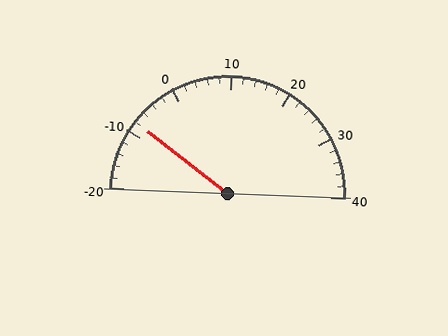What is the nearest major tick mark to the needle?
The nearest major tick mark is -10.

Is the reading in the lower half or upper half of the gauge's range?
The reading is in the lower half of the range (-20 to 40).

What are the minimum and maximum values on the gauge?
The gauge ranges from -20 to 40.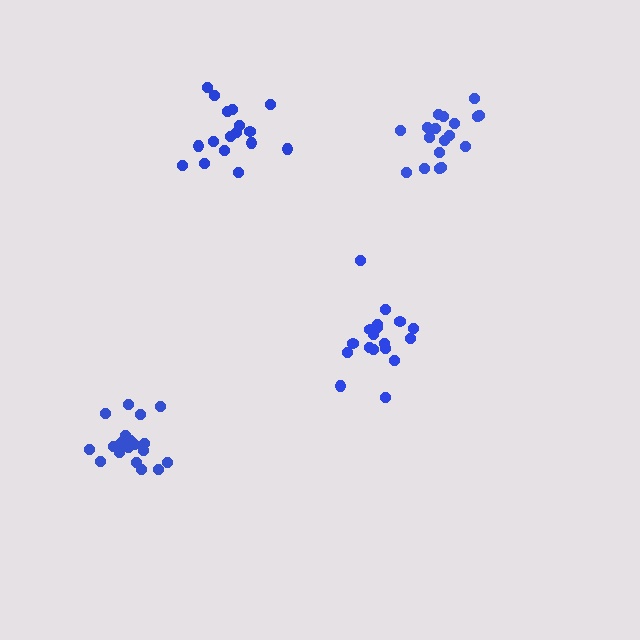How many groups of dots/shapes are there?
There are 4 groups.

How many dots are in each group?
Group 1: 18 dots, Group 2: 21 dots, Group 3: 17 dots, Group 4: 18 dots (74 total).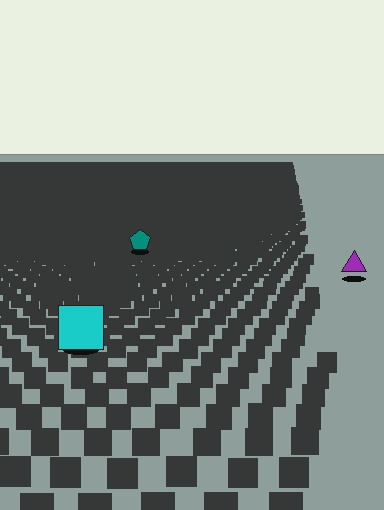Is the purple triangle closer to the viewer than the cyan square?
No. The cyan square is closer — you can tell from the texture gradient: the ground texture is coarser near it.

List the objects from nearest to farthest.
From nearest to farthest: the cyan square, the purple triangle, the teal pentagon.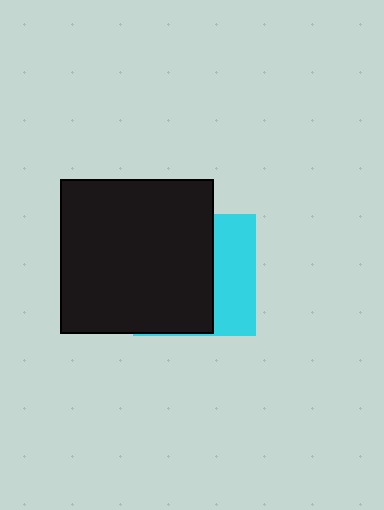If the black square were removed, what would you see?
You would see the complete cyan square.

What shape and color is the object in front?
The object in front is a black square.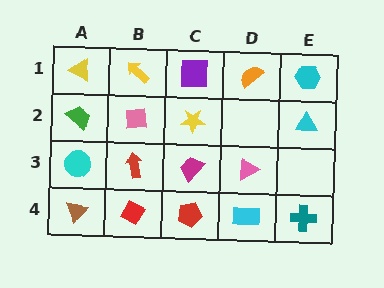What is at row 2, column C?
A yellow star.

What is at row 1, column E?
A cyan hexagon.